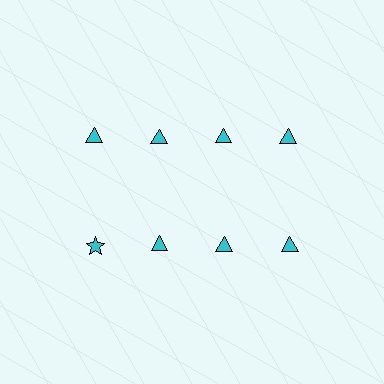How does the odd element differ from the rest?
It has a different shape: star instead of triangle.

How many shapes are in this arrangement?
There are 8 shapes arranged in a grid pattern.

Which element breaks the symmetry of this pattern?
The cyan star in the second row, leftmost column breaks the symmetry. All other shapes are cyan triangles.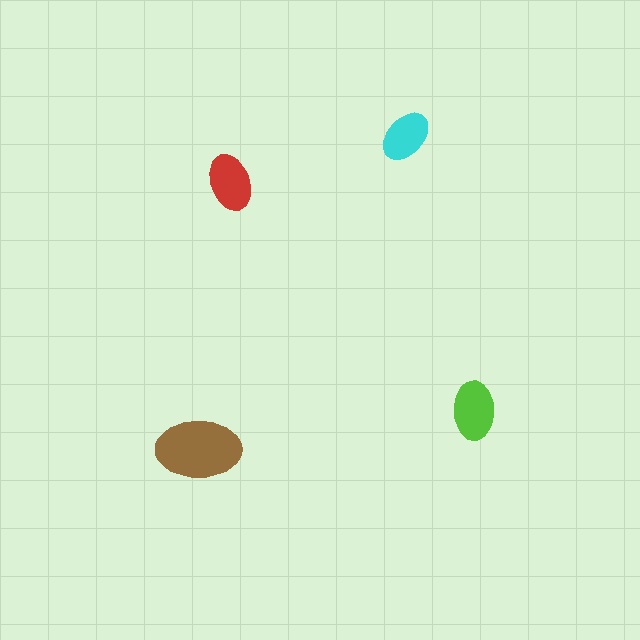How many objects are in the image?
There are 4 objects in the image.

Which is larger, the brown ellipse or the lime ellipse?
The brown one.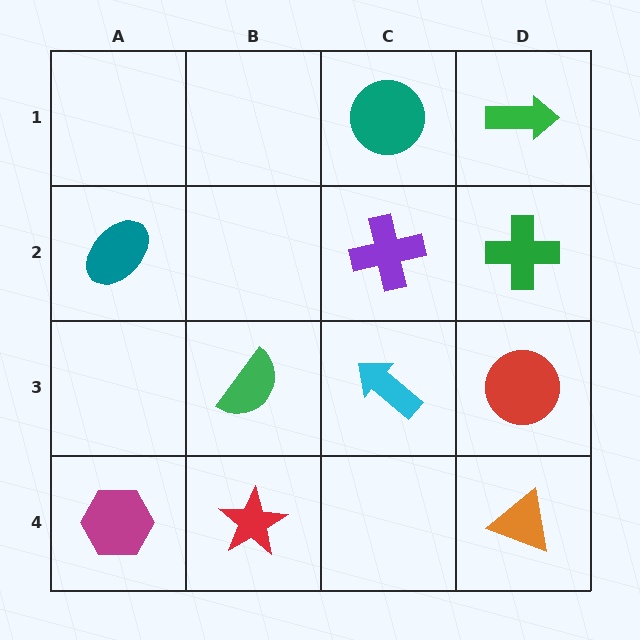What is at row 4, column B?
A red star.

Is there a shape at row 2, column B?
No, that cell is empty.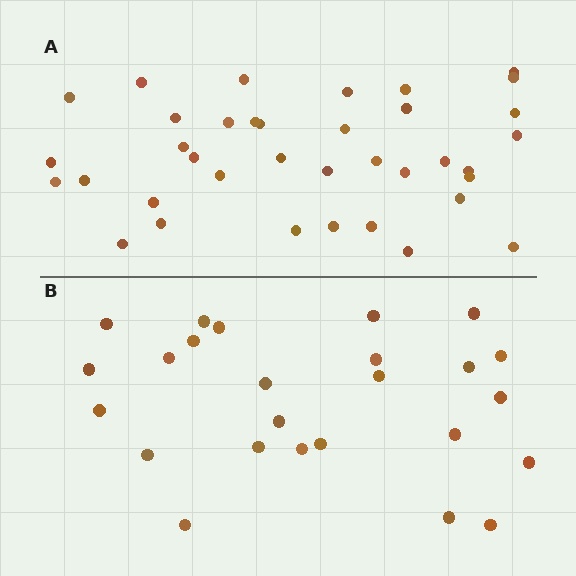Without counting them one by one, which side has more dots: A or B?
Region A (the top region) has more dots.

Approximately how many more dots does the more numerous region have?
Region A has roughly 12 or so more dots than region B.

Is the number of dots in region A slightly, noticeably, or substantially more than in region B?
Region A has substantially more. The ratio is roughly 1.5 to 1.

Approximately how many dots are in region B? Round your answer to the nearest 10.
About 20 dots. (The exact count is 25, which rounds to 20.)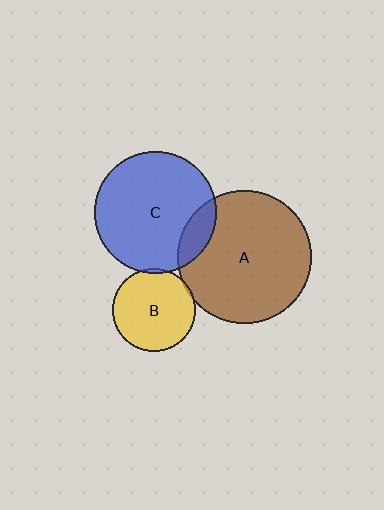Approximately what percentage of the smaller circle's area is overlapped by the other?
Approximately 5%.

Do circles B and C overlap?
Yes.